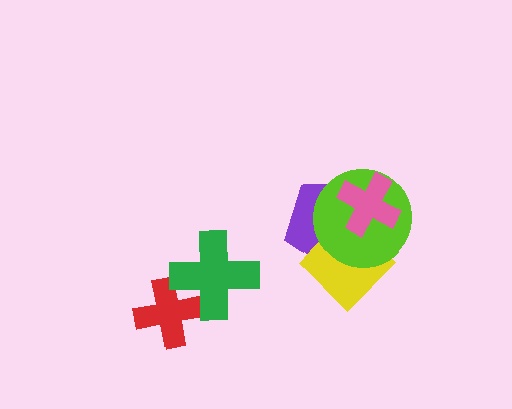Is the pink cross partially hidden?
No, no other shape covers it.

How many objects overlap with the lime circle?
3 objects overlap with the lime circle.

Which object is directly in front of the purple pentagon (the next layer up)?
The yellow diamond is directly in front of the purple pentagon.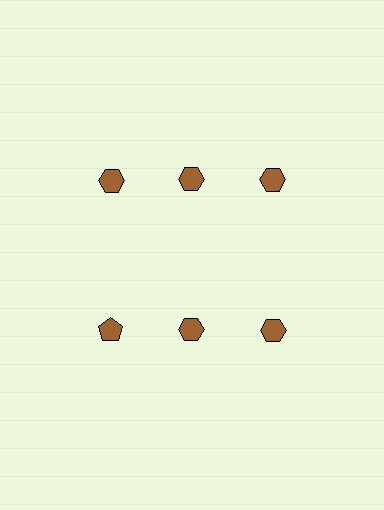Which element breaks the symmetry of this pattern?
The brown pentagon in the second row, leftmost column breaks the symmetry. All other shapes are brown hexagons.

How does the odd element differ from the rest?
It has a different shape: pentagon instead of hexagon.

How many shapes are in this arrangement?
There are 6 shapes arranged in a grid pattern.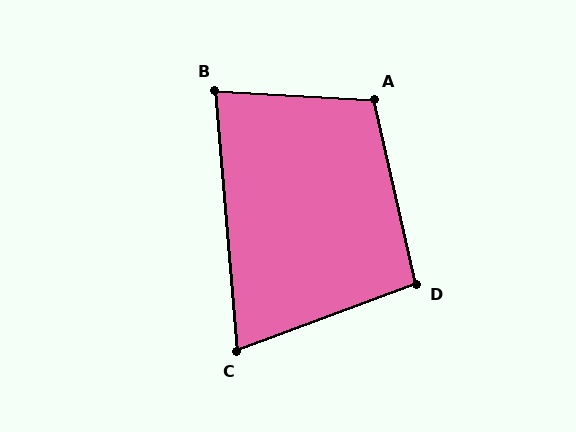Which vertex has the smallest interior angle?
C, at approximately 74 degrees.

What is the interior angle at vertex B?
Approximately 82 degrees (acute).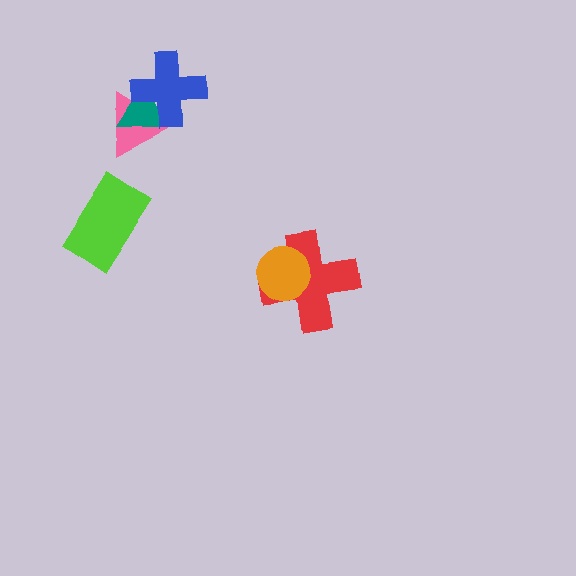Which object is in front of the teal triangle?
The blue cross is in front of the teal triangle.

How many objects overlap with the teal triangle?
2 objects overlap with the teal triangle.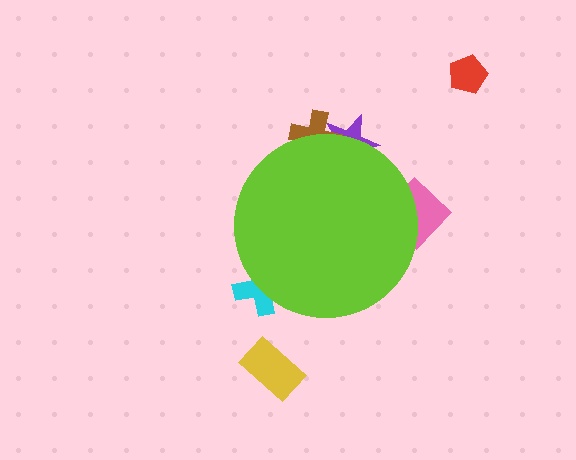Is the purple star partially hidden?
Yes, the purple star is partially hidden behind the lime circle.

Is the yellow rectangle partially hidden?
No, the yellow rectangle is fully visible.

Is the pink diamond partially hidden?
Yes, the pink diamond is partially hidden behind the lime circle.